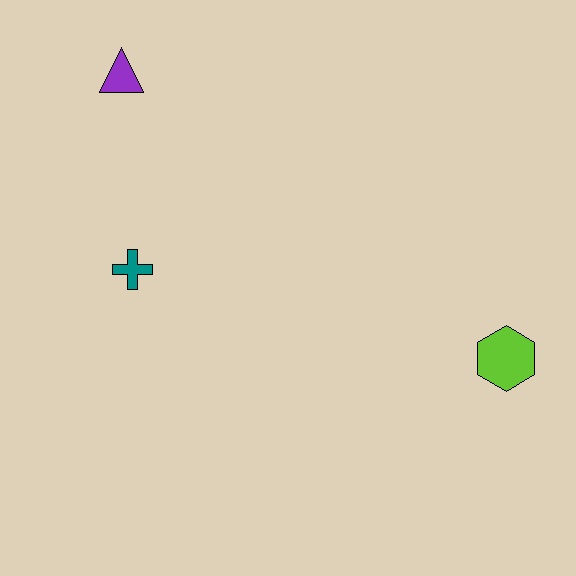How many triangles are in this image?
There is 1 triangle.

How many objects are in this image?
There are 3 objects.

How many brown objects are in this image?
There are no brown objects.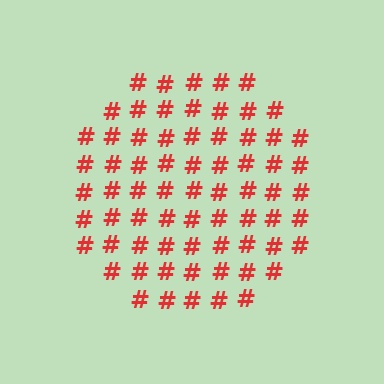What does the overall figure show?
The overall figure shows a circle.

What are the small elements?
The small elements are hash symbols.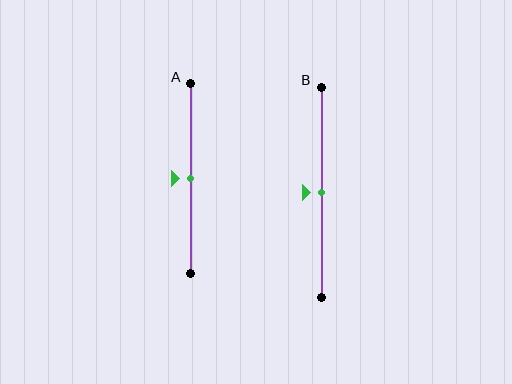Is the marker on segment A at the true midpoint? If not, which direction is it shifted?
Yes, the marker on segment A is at the true midpoint.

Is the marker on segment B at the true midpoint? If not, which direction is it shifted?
Yes, the marker on segment B is at the true midpoint.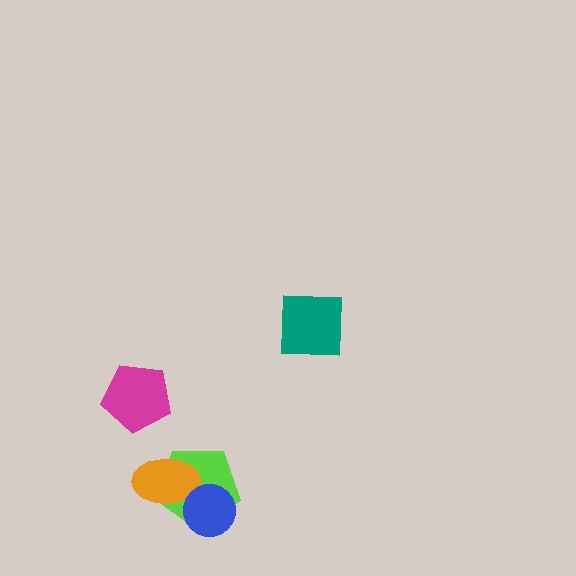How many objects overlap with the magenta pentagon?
0 objects overlap with the magenta pentagon.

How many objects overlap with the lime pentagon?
2 objects overlap with the lime pentagon.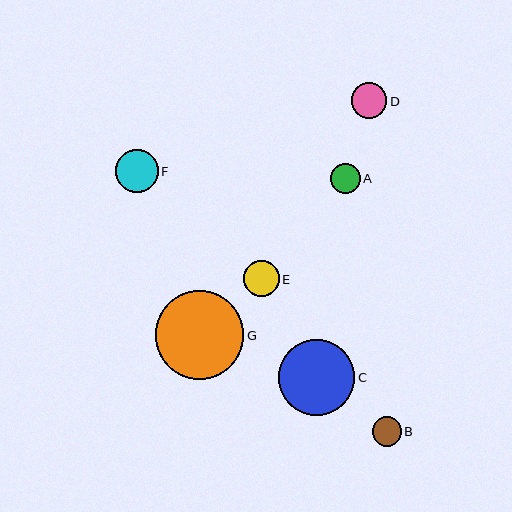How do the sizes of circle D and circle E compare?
Circle D and circle E are approximately the same size.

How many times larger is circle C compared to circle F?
Circle C is approximately 1.8 times the size of circle F.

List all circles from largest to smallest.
From largest to smallest: G, C, F, D, E, A, B.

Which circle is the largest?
Circle G is the largest with a size of approximately 89 pixels.